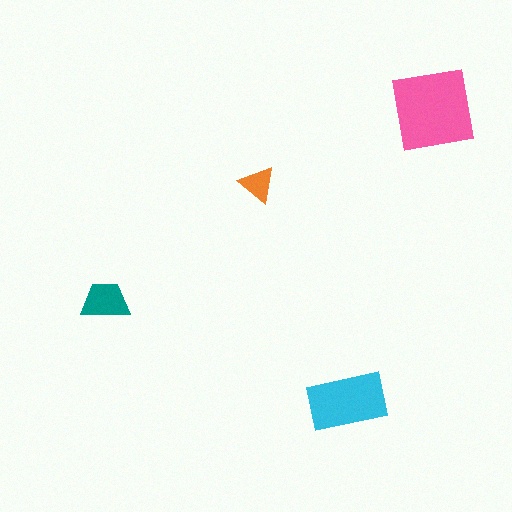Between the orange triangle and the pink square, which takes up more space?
The pink square.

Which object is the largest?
The pink square.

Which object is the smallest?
The orange triangle.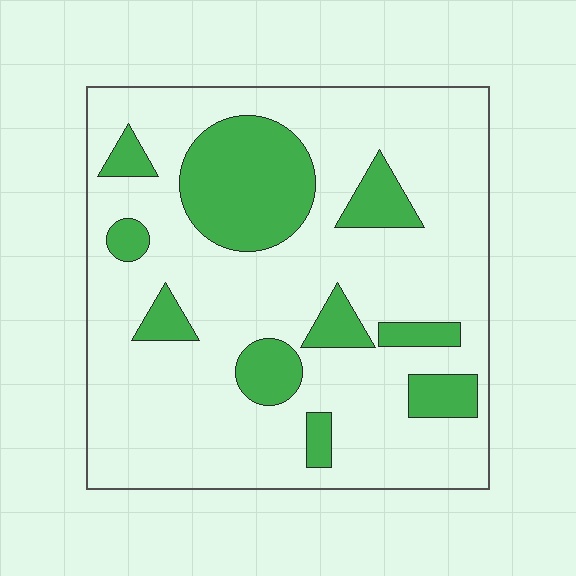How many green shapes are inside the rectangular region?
10.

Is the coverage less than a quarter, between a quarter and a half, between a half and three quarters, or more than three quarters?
Less than a quarter.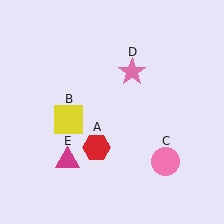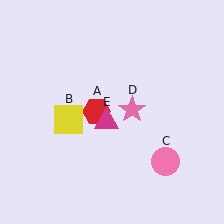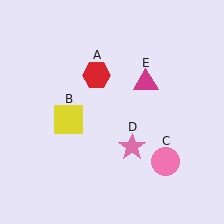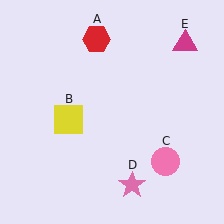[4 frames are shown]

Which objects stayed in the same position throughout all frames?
Yellow square (object B) and pink circle (object C) remained stationary.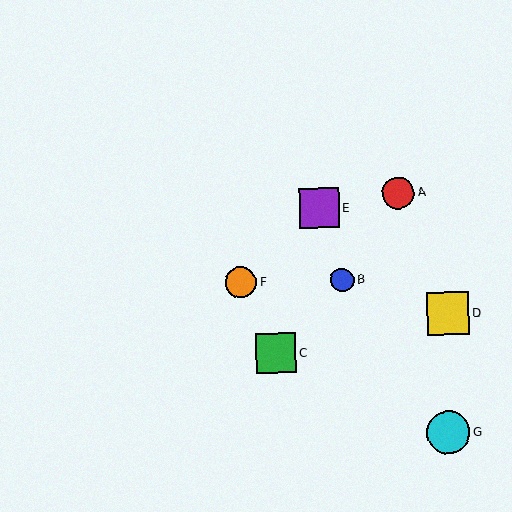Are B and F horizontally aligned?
Yes, both are at y≈280.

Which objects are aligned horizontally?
Objects B, F are aligned horizontally.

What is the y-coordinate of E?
Object E is at y≈208.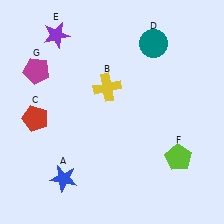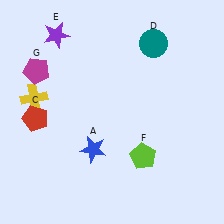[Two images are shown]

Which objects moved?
The objects that moved are: the blue star (A), the yellow cross (B), the lime pentagon (F).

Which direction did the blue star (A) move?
The blue star (A) moved right.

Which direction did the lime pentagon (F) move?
The lime pentagon (F) moved left.